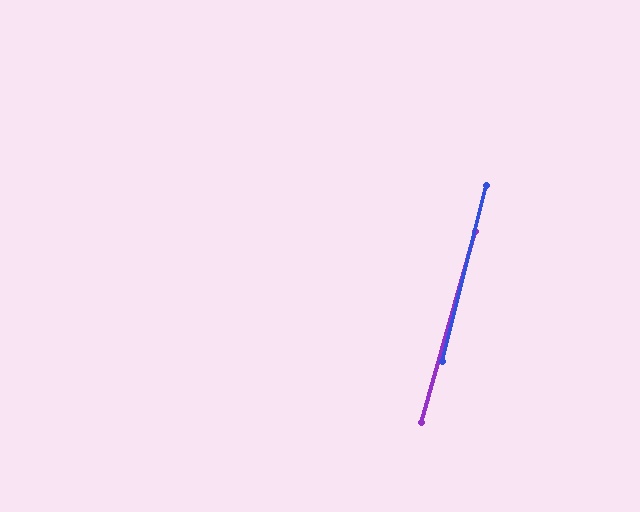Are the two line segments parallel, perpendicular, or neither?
Parallel — their directions differ by only 1.8°.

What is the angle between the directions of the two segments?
Approximately 2 degrees.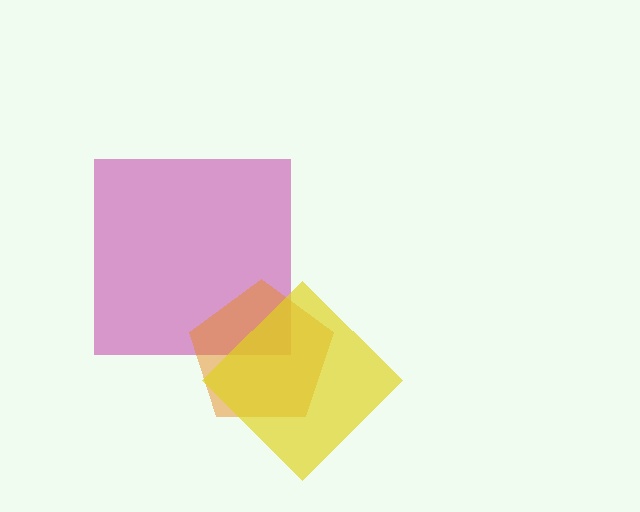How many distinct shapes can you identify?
There are 3 distinct shapes: a magenta square, an orange pentagon, a yellow diamond.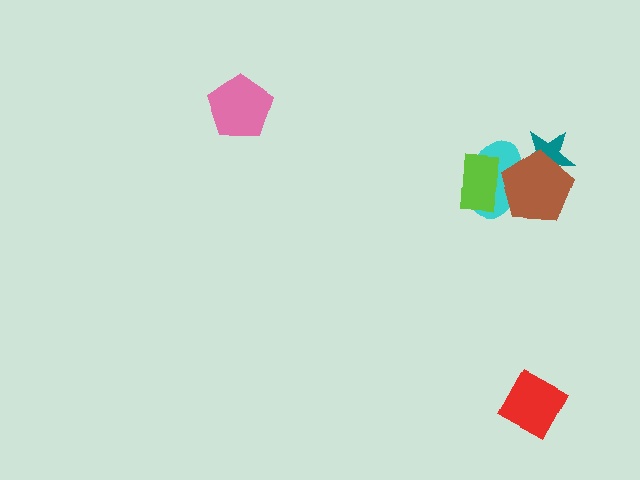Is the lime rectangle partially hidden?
No, no other shape covers it.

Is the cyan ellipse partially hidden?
Yes, it is partially covered by another shape.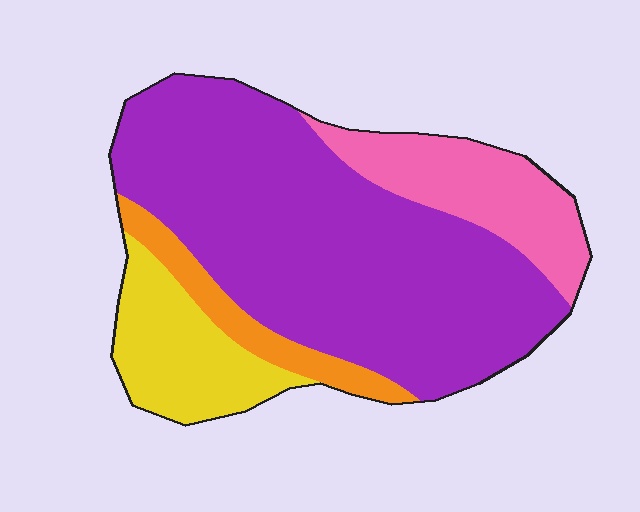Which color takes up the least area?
Orange, at roughly 10%.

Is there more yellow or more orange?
Yellow.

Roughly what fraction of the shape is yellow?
Yellow takes up about one eighth (1/8) of the shape.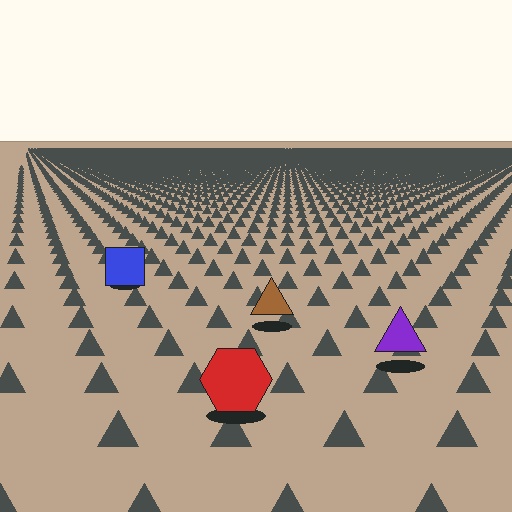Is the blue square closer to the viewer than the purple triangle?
No. The purple triangle is closer — you can tell from the texture gradient: the ground texture is coarser near it.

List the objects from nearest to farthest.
From nearest to farthest: the red hexagon, the purple triangle, the brown triangle, the blue square.